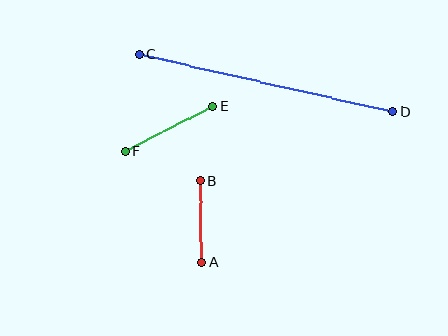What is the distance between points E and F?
The distance is approximately 98 pixels.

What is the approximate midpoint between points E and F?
The midpoint is at approximately (169, 128) pixels.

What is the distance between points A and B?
The distance is approximately 82 pixels.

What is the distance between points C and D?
The distance is approximately 260 pixels.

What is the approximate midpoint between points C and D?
The midpoint is at approximately (266, 83) pixels.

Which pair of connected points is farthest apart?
Points C and D are farthest apart.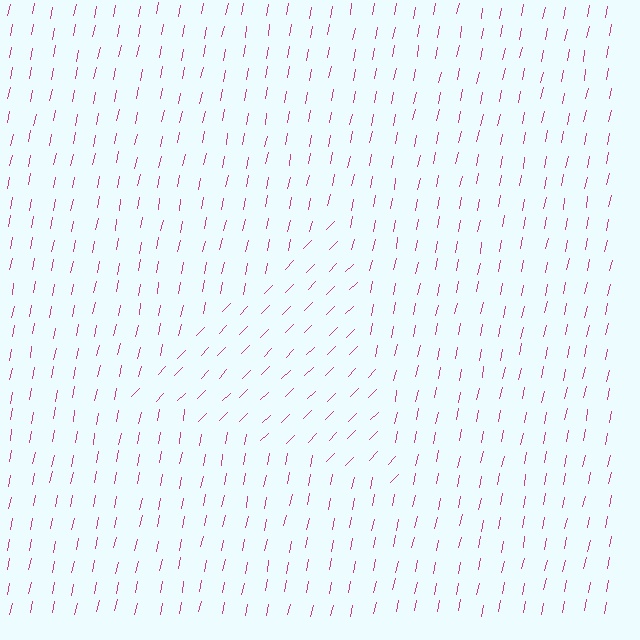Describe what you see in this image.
The image is filled with small magenta line segments. A triangle region in the image has lines oriented differently from the surrounding lines, creating a visible texture boundary.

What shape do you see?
I see a triangle.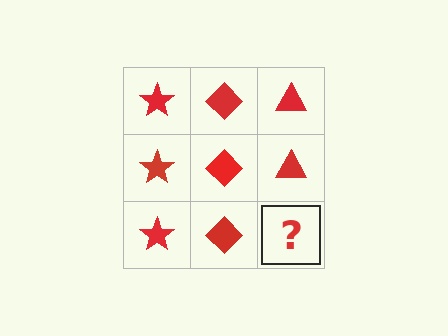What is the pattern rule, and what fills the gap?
The rule is that each column has a consistent shape. The gap should be filled with a red triangle.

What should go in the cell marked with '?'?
The missing cell should contain a red triangle.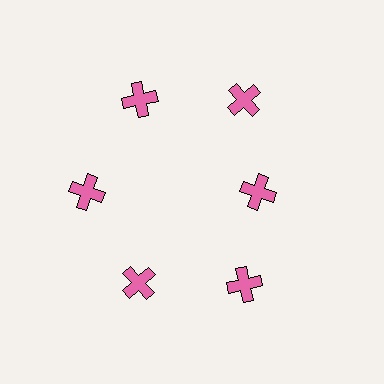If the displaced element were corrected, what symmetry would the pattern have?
It would have 6-fold rotational symmetry — the pattern would map onto itself every 60 degrees.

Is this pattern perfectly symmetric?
No. The 6 pink crosses are arranged in a ring, but one element near the 3 o'clock position is pulled inward toward the center, breaking the 6-fold rotational symmetry.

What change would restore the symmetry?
The symmetry would be restored by moving it outward, back onto the ring so that all 6 crosses sit at equal angles and equal distance from the center.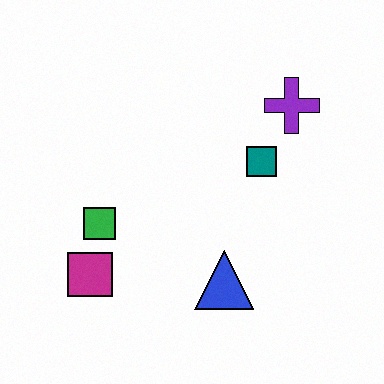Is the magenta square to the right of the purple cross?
No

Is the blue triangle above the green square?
No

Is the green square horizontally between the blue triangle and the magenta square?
Yes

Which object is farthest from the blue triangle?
The purple cross is farthest from the blue triangle.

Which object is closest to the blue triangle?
The teal square is closest to the blue triangle.